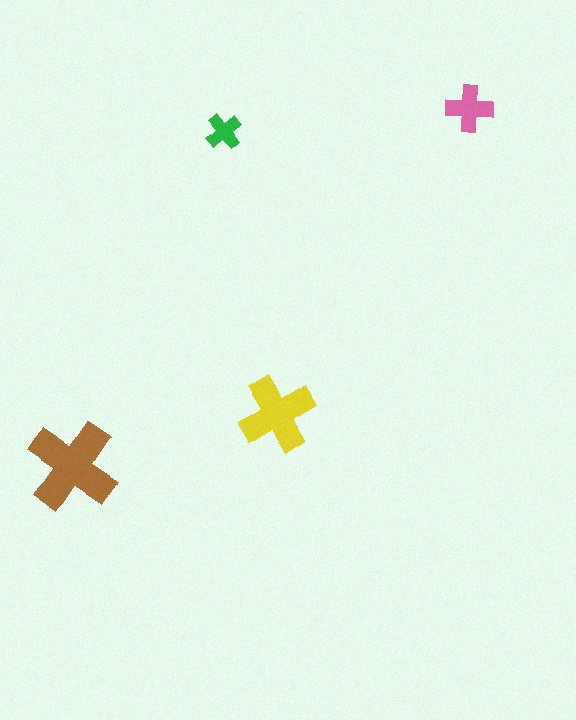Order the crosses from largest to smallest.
the brown one, the yellow one, the pink one, the green one.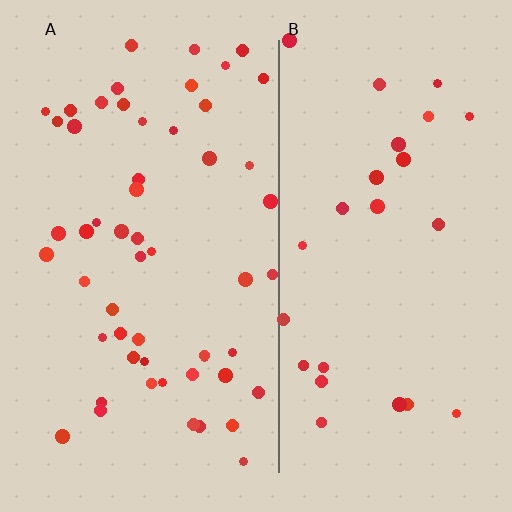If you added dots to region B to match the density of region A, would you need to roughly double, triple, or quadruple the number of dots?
Approximately double.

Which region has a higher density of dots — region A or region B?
A (the left).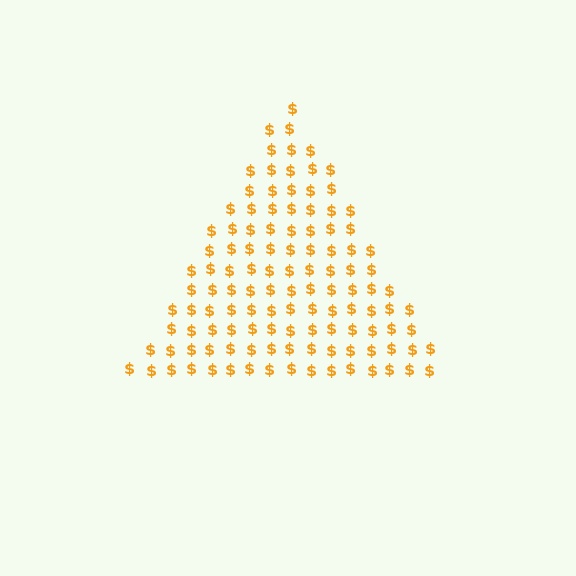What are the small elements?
The small elements are dollar signs.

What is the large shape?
The large shape is a triangle.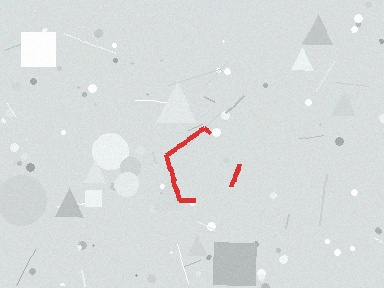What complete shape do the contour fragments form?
The contour fragments form a pentagon.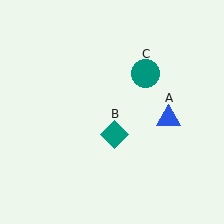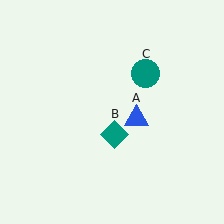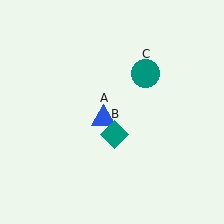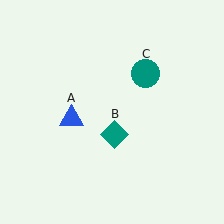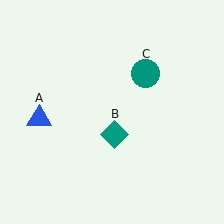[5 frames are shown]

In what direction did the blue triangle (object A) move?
The blue triangle (object A) moved left.